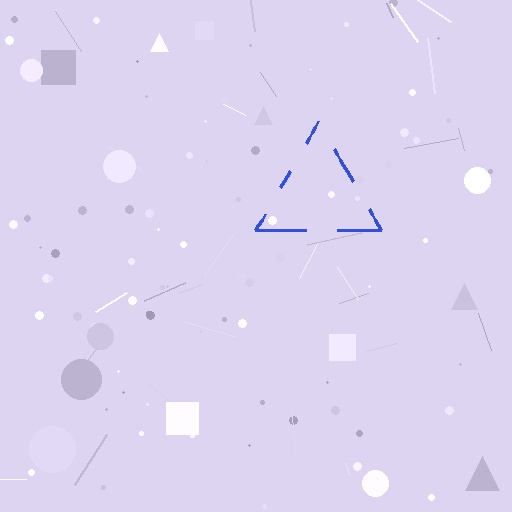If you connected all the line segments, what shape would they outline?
They would outline a triangle.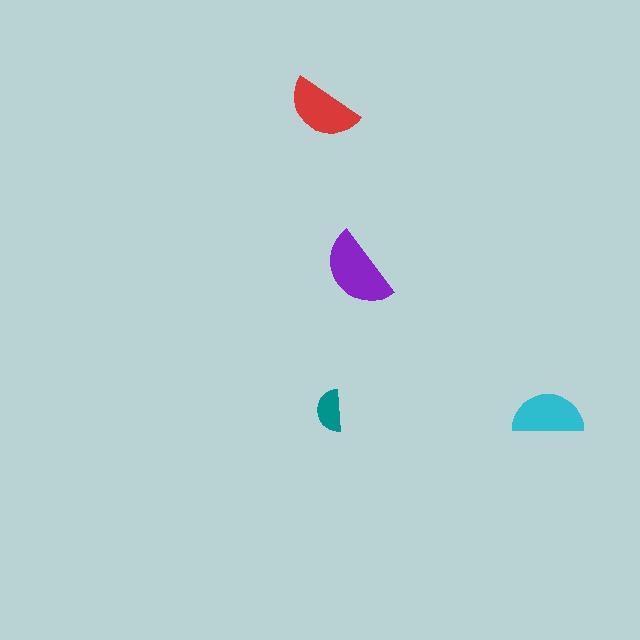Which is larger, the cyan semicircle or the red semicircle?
The red one.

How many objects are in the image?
There are 4 objects in the image.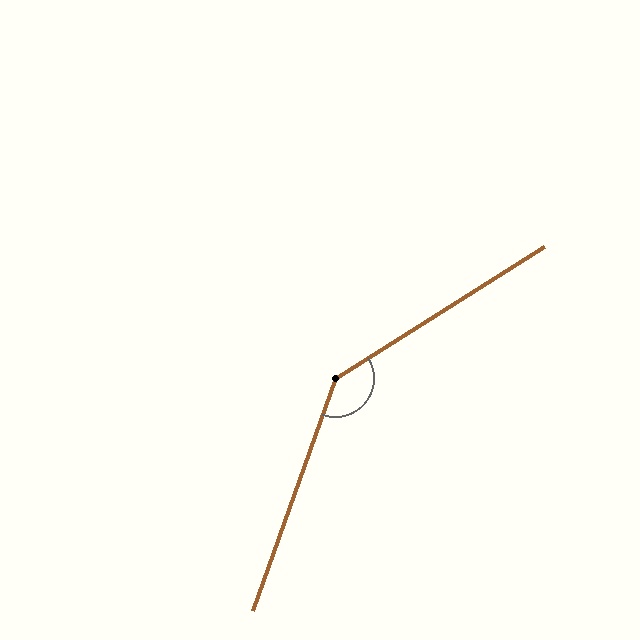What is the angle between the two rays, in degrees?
Approximately 142 degrees.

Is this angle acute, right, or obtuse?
It is obtuse.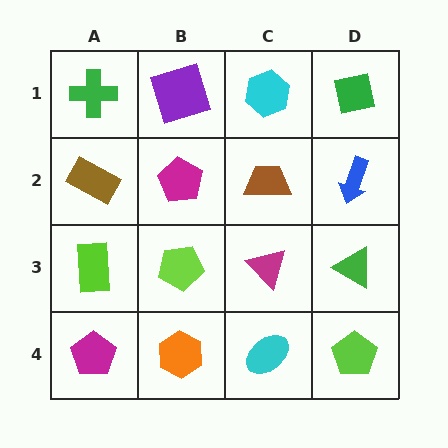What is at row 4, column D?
A lime pentagon.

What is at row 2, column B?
A magenta pentagon.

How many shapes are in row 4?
4 shapes.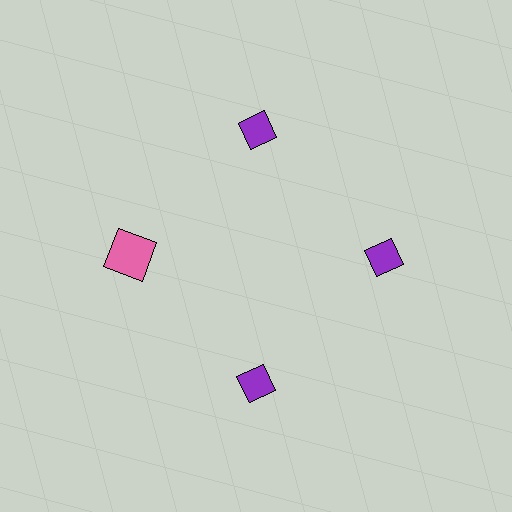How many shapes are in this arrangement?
There are 4 shapes arranged in a ring pattern.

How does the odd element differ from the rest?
It differs in both color (pink instead of purple) and shape (square instead of diamond).